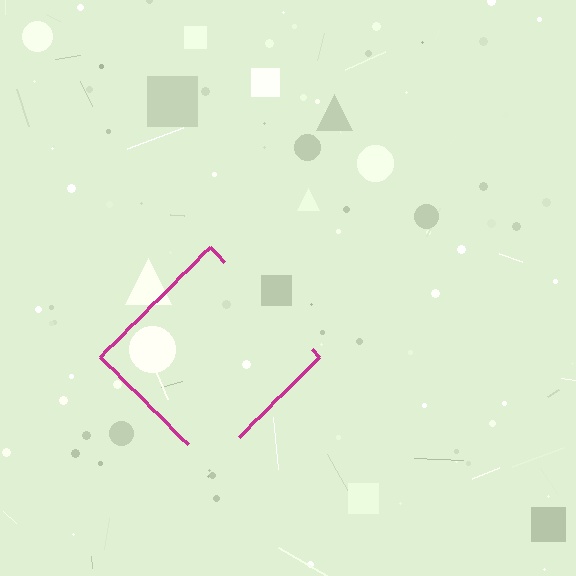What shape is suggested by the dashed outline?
The dashed outline suggests a diamond.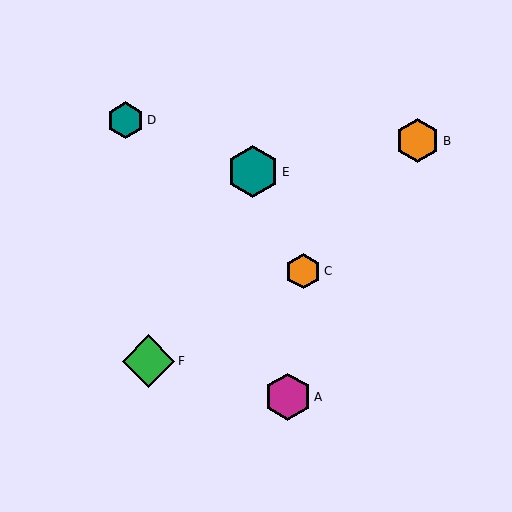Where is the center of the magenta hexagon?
The center of the magenta hexagon is at (288, 397).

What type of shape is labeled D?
Shape D is a teal hexagon.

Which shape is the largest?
The green diamond (labeled F) is the largest.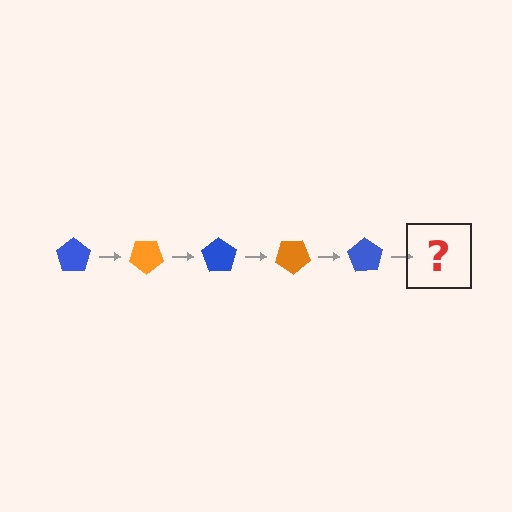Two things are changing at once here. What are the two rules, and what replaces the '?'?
The two rules are that it rotates 35 degrees each step and the color cycles through blue and orange. The '?' should be an orange pentagon, rotated 175 degrees from the start.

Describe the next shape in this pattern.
It should be an orange pentagon, rotated 175 degrees from the start.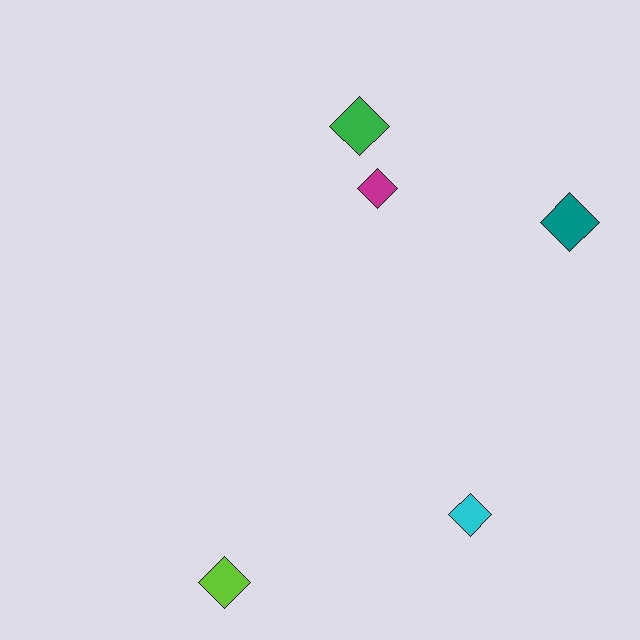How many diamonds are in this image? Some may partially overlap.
There are 5 diamonds.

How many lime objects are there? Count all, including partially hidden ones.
There is 1 lime object.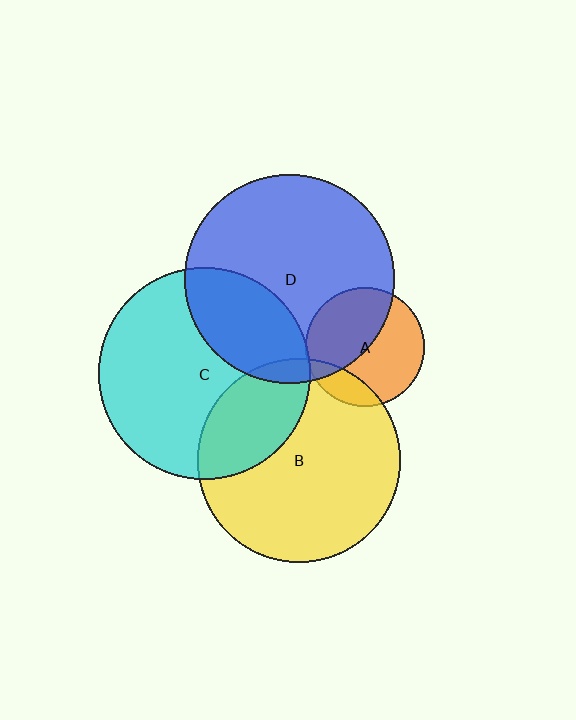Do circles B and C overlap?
Yes.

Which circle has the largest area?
Circle C (cyan).